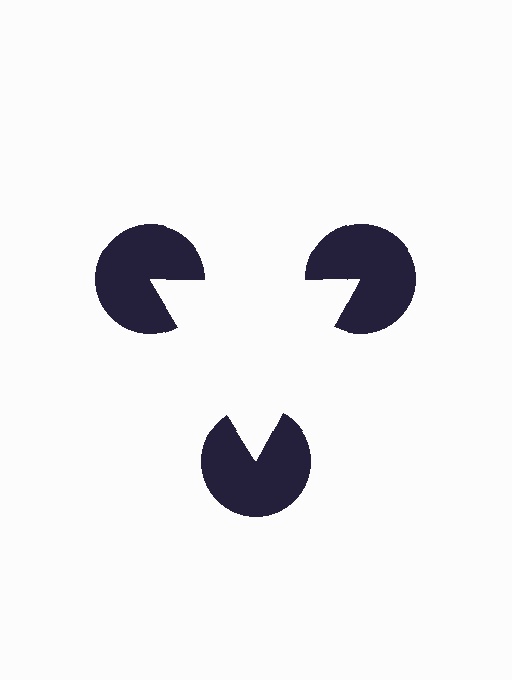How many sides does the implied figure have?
3 sides.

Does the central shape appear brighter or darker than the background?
It typically appears slightly brighter than the background, even though no actual brightness change is drawn.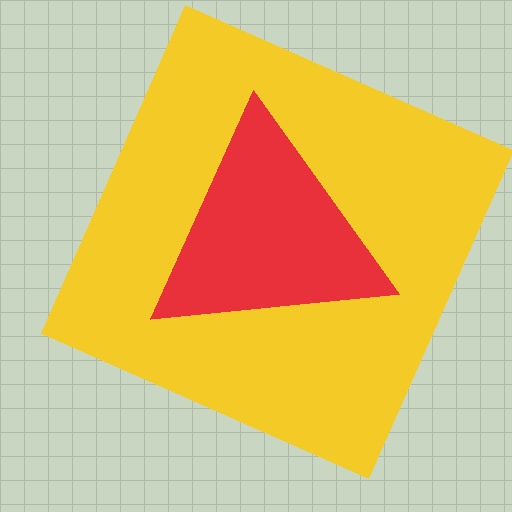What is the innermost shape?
The red triangle.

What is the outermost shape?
The yellow square.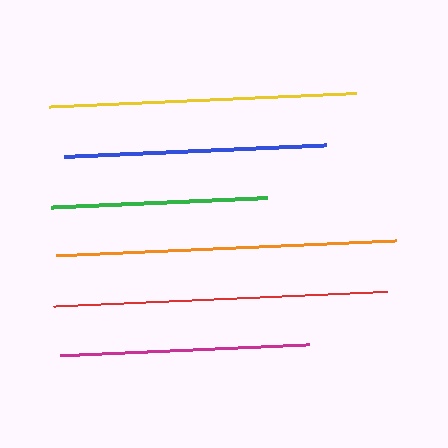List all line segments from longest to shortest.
From longest to shortest: orange, red, yellow, blue, magenta, green.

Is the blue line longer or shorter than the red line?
The red line is longer than the blue line.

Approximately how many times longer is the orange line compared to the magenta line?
The orange line is approximately 1.4 times the length of the magenta line.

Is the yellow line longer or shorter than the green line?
The yellow line is longer than the green line.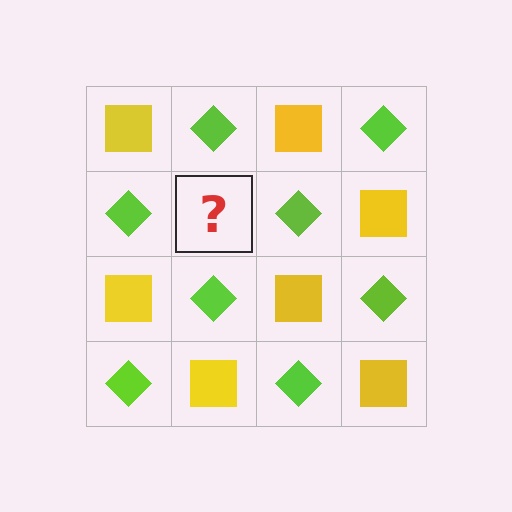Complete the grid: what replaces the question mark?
The question mark should be replaced with a yellow square.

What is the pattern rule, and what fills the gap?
The rule is that it alternates yellow square and lime diamond in a checkerboard pattern. The gap should be filled with a yellow square.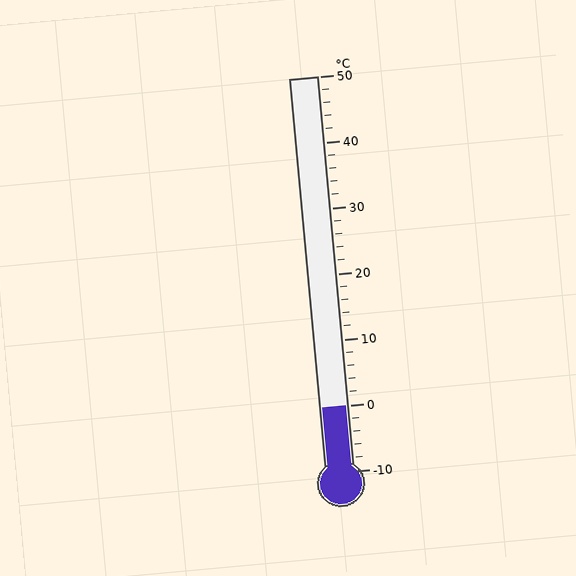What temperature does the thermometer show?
The thermometer shows approximately 0°C.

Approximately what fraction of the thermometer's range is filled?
The thermometer is filled to approximately 15% of its range.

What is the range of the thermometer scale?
The thermometer scale ranges from -10°C to 50°C.